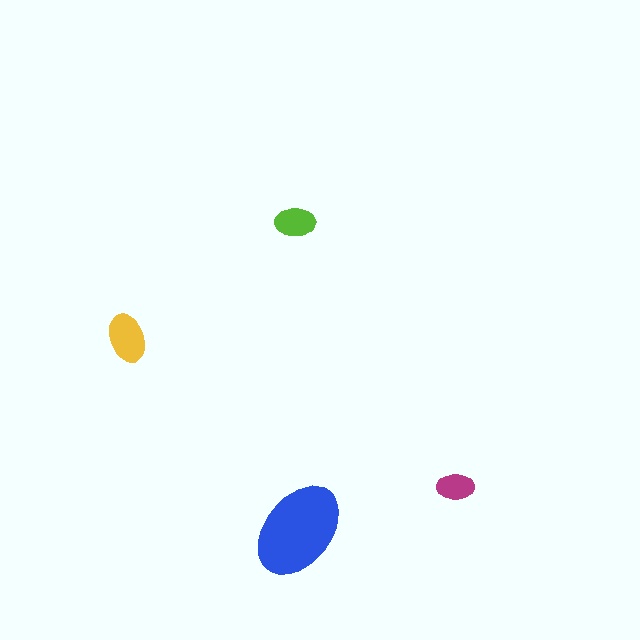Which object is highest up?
The lime ellipse is topmost.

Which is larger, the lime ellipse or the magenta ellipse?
The lime one.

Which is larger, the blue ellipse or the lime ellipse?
The blue one.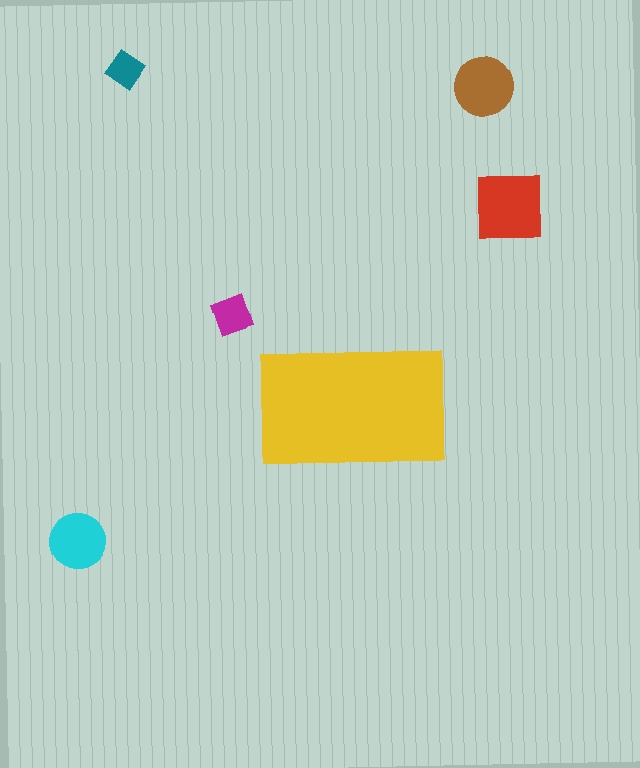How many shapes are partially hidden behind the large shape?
0 shapes are partially hidden.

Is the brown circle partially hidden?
No, the brown circle is fully visible.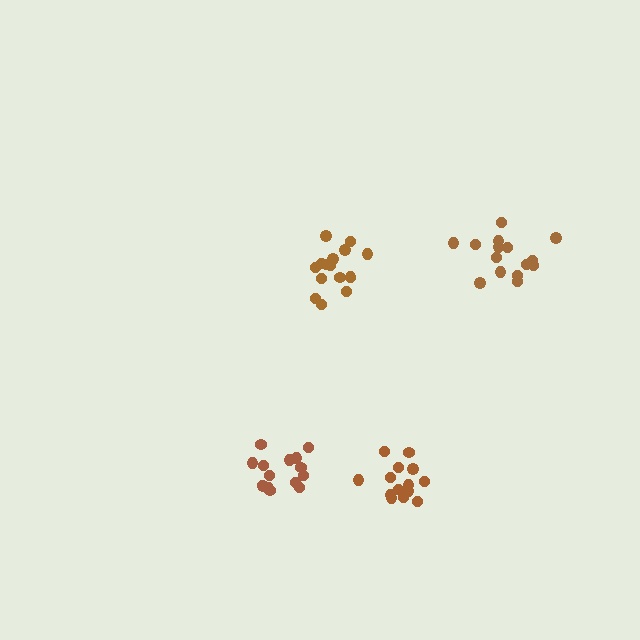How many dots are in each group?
Group 1: 16 dots, Group 2: 15 dots, Group 3: 14 dots, Group 4: 15 dots (60 total).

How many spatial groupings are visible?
There are 4 spatial groupings.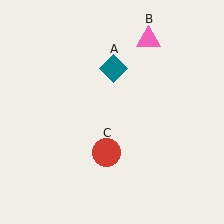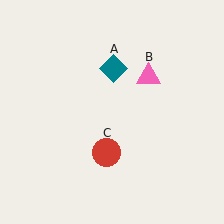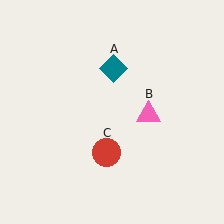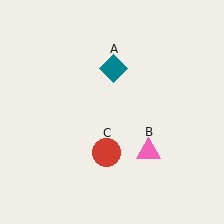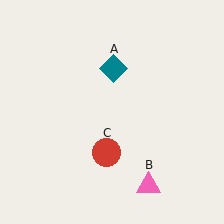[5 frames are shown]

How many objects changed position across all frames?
1 object changed position: pink triangle (object B).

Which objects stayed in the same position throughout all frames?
Teal diamond (object A) and red circle (object C) remained stationary.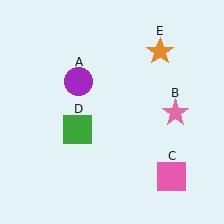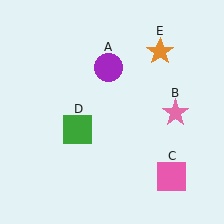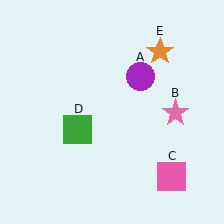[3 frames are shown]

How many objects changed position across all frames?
1 object changed position: purple circle (object A).